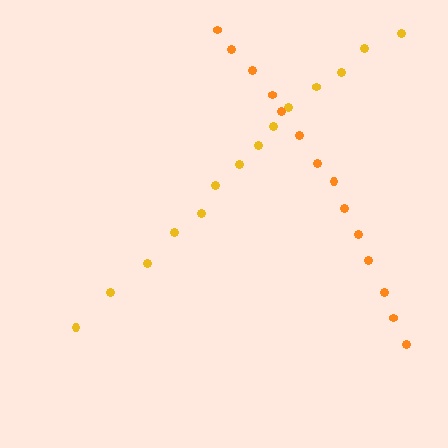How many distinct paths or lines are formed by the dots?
There are 2 distinct paths.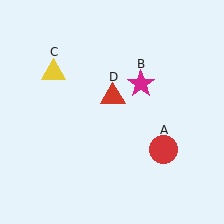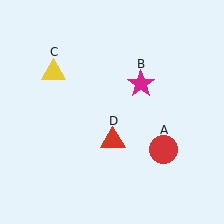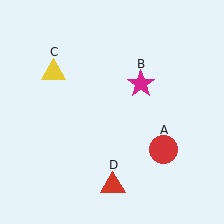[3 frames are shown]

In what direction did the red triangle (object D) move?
The red triangle (object D) moved down.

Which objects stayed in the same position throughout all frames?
Red circle (object A) and magenta star (object B) and yellow triangle (object C) remained stationary.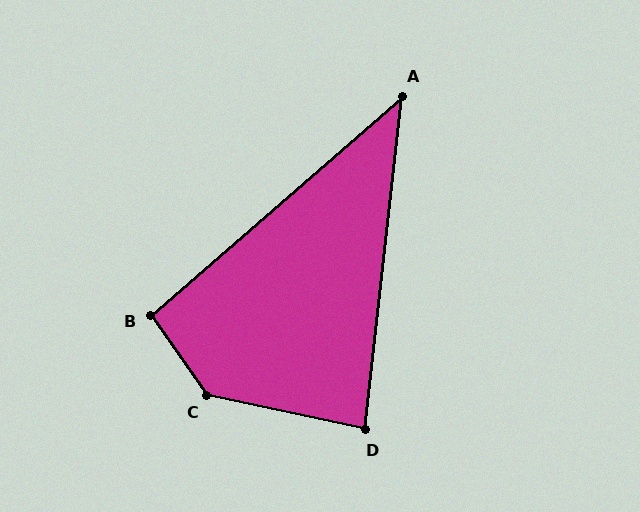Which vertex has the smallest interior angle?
A, at approximately 43 degrees.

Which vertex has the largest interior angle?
C, at approximately 137 degrees.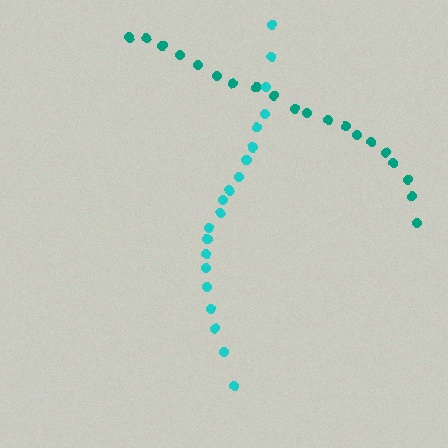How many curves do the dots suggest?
There are 2 distinct paths.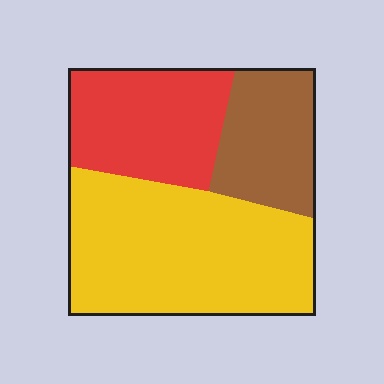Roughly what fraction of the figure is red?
Red takes up about one quarter (1/4) of the figure.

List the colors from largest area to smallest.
From largest to smallest: yellow, red, brown.